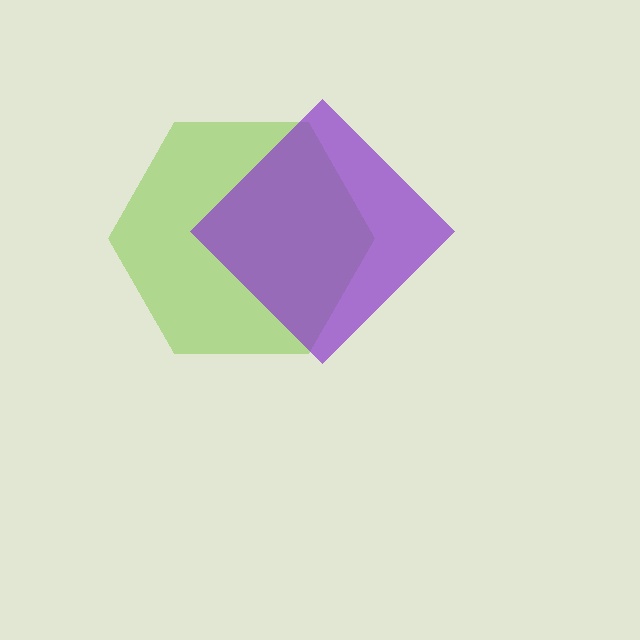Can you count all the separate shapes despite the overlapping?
Yes, there are 2 separate shapes.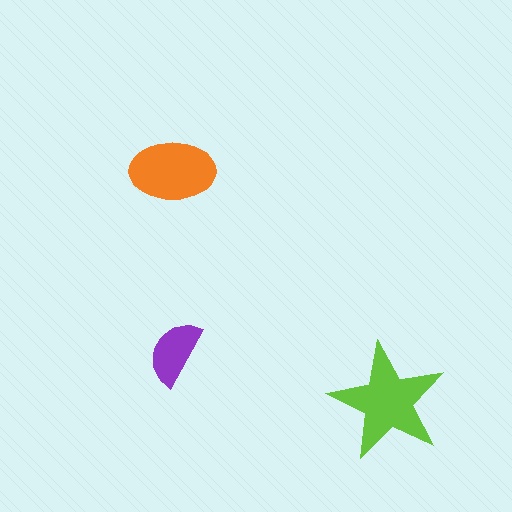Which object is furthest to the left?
The purple semicircle is leftmost.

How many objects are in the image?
There are 3 objects in the image.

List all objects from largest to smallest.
The lime star, the orange ellipse, the purple semicircle.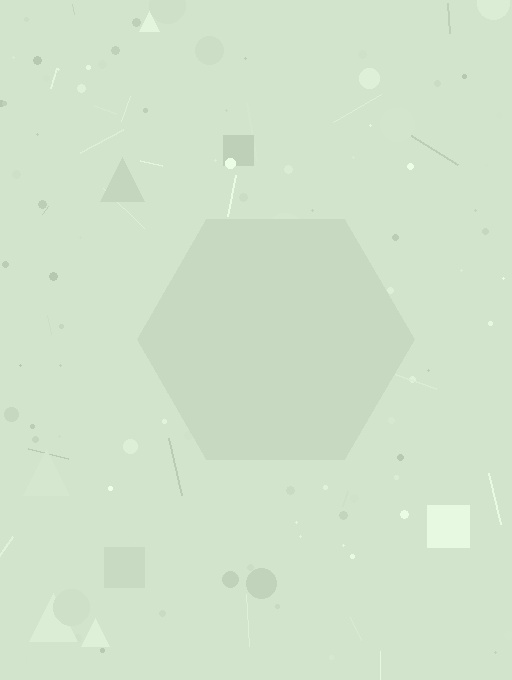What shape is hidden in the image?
A hexagon is hidden in the image.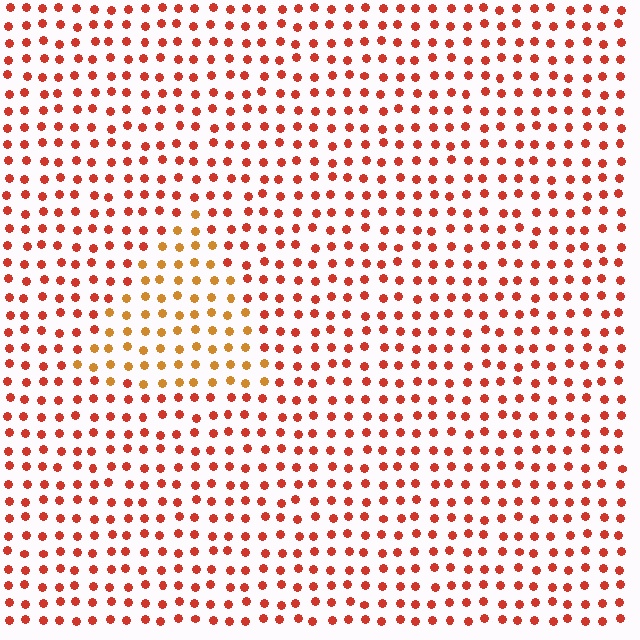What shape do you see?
I see a triangle.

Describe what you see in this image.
The image is filled with small red elements in a uniform arrangement. A triangle-shaped region is visible where the elements are tinted to a slightly different hue, forming a subtle color boundary.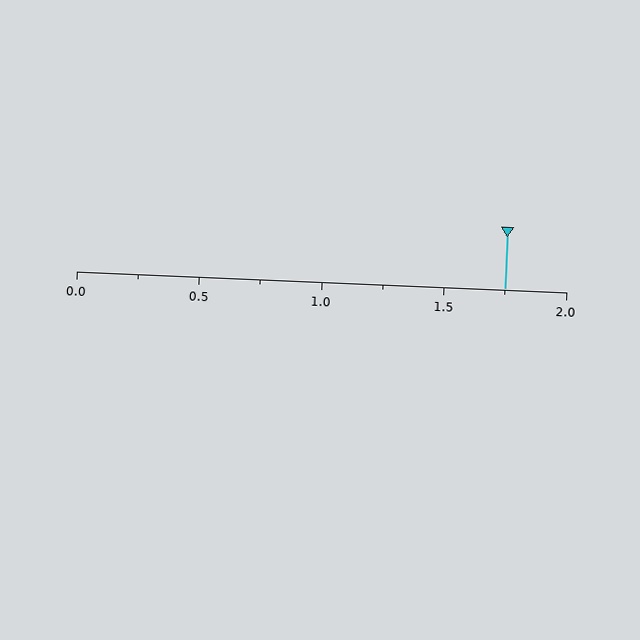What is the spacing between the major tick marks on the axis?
The major ticks are spaced 0.5 apart.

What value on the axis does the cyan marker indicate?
The marker indicates approximately 1.75.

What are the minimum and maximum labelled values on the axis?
The axis runs from 0.0 to 2.0.